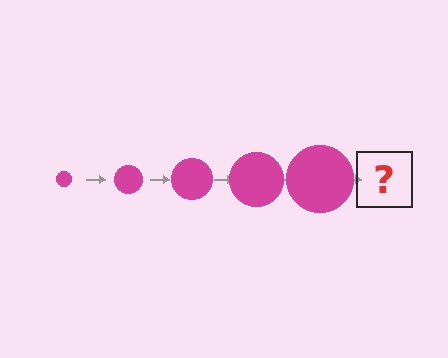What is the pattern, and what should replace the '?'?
The pattern is that the circle gets progressively larger each step. The '?' should be a magenta circle, larger than the previous one.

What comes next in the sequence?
The next element should be a magenta circle, larger than the previous one.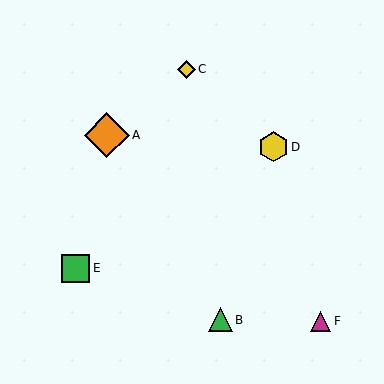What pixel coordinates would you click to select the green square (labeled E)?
Click at (76, 268) to select the green square E.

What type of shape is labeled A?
Shape A is an orange diamond.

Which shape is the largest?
The orange diamond (labeled A) is the largest.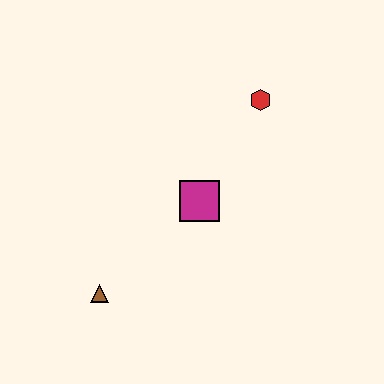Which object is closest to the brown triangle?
The magenta square is closest to the brown triangle.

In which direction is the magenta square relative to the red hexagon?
The magenta square is below the red hexagon.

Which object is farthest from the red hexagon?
The brown triangle is farthest from the red hexagon.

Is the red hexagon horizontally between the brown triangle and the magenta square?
No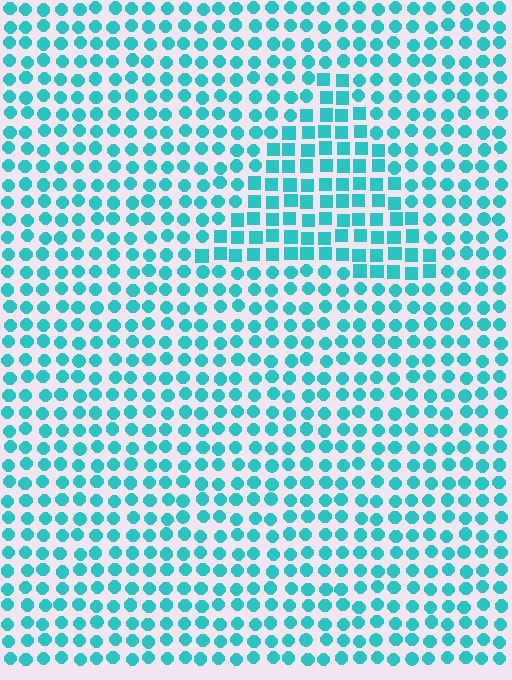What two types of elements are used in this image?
The image uses squares inside the triangle region and circles outside it.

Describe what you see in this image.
The image is filled with small cyan elements arranged in a uniform grid. A triangle-shaped region contains squares, while the surrounding area contains circles. The boundary is defined purely by the change in element shape.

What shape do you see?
I see a triangle.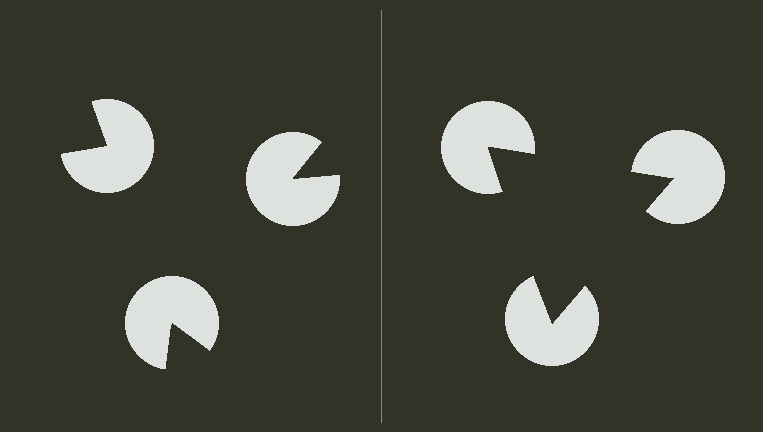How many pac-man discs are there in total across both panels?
6 — 3 on each side.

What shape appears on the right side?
An illusory triangle.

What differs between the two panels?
The pac-man discs are positioned identically on both sides; only the wedge orientations differ. On the right they align to a triangle; on the left they are misaligned.